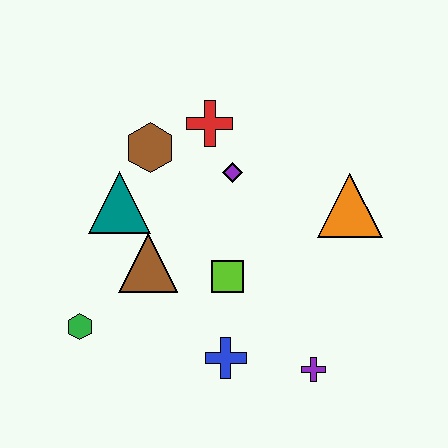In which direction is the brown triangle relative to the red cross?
The brown triangle is below the red cross.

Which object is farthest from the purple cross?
The brown hexagon is farthest from the purple cross.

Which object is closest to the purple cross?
The blue cross is closest to the purple cross.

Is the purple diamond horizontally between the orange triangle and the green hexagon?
Yes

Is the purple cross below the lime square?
Yes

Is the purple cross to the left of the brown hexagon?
No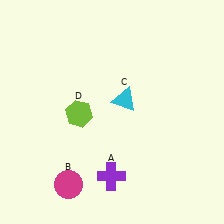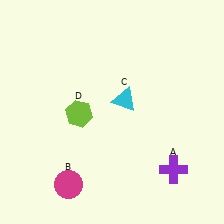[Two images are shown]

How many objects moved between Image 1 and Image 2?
1 object moved between the two images.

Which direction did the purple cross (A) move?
The purple cross (A) moved right.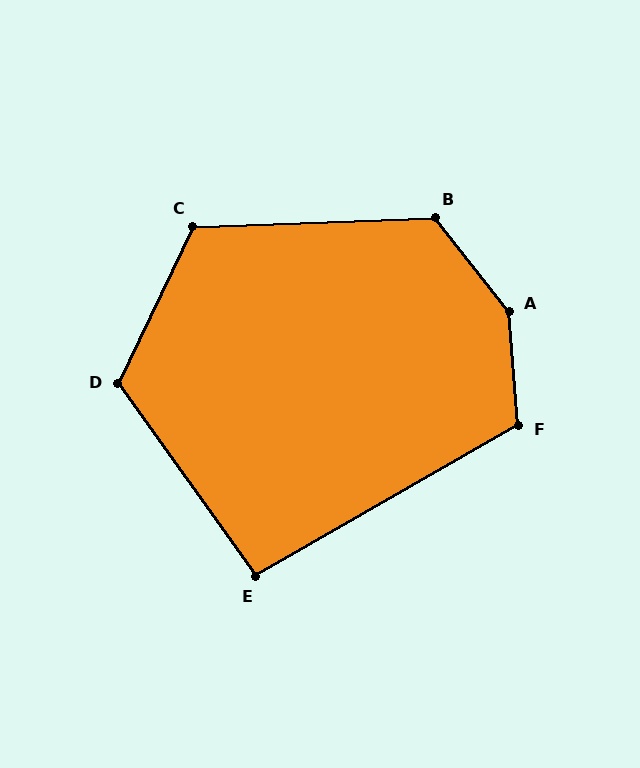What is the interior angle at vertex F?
Approximately 115 degrees (obtuse).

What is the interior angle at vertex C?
Approximately 118 degrees (obtuse).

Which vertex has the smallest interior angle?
E, at approximately 96 degrees.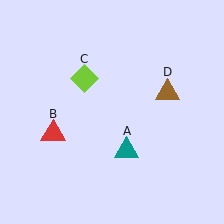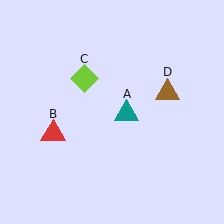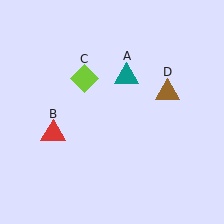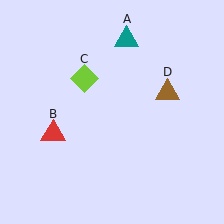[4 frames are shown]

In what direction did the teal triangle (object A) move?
The teal triangle (object A) moved up.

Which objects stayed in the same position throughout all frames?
Red triangle (object B) and lime diamond (object C) and brown triangle (object D) remained stationary.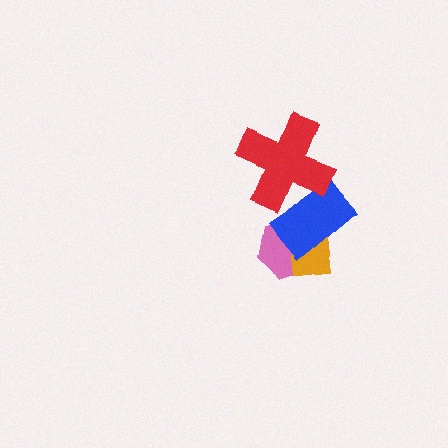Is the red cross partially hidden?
No, no other shape covers it.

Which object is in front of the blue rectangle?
The red cross is in front of the blue rectangle.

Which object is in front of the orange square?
The blue rectangle is in front of the orange square.